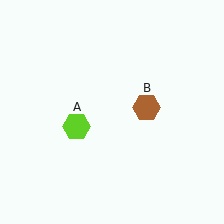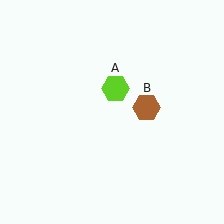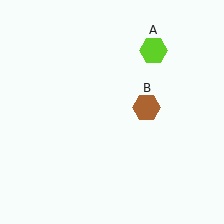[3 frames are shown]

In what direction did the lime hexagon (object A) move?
The lime hexagon (object A) moved up and to the right.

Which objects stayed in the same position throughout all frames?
Brown hexagon (object B) remained stationary.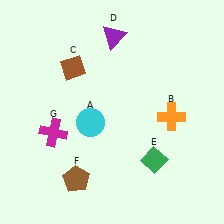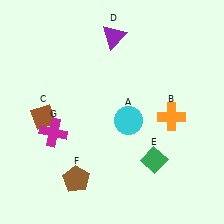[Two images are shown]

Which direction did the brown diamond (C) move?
The brown diamond (C) moved down.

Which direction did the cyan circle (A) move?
The cyan circle (A) moved right.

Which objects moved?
The objects that moved are: the cyan circle (A), the brown diamond (C).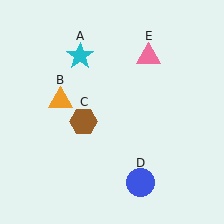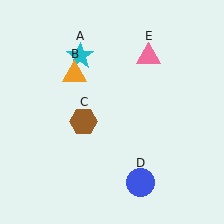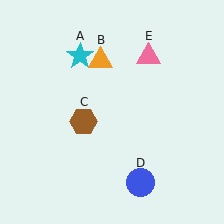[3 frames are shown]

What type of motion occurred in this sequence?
The orange triangle (object B) rotated clockwise around the center of the scene.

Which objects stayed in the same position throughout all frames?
Cyan star (object A) and brown hexagon (object C) and blue circle (object D) and pink triangle (object E) remained stationary.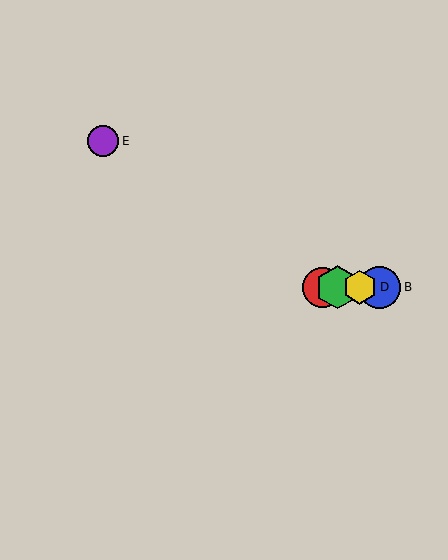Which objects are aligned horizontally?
Objects A, B, C, D are aligned horizontally.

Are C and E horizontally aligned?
No, C is at y≈287 and E is at y≈141.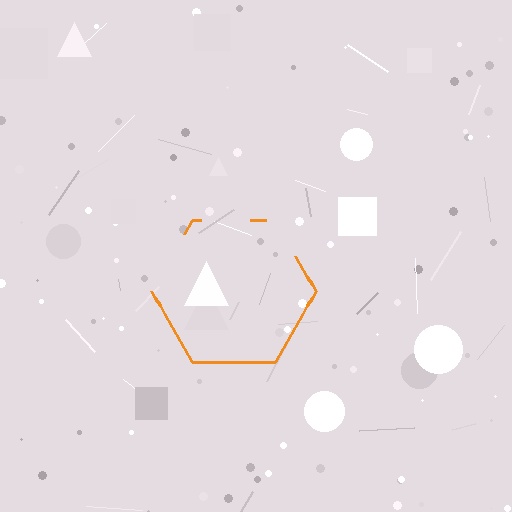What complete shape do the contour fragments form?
The contour fragments form a hexagon.